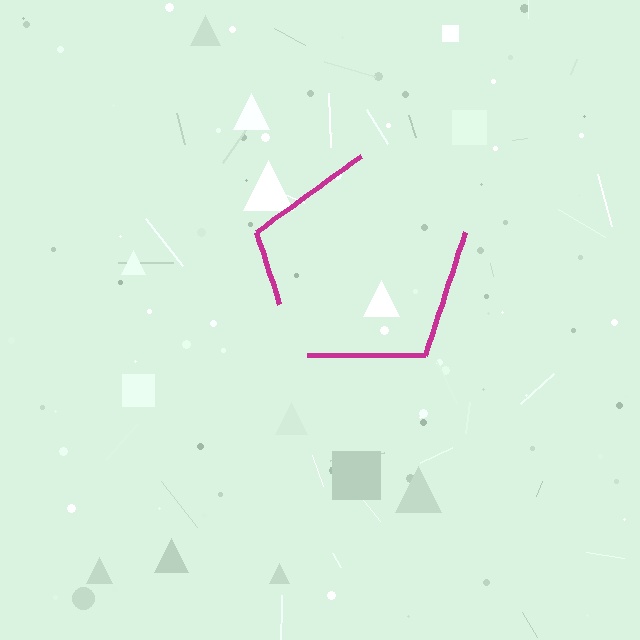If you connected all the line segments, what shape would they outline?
They would outline a pentagon.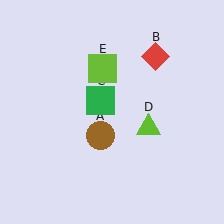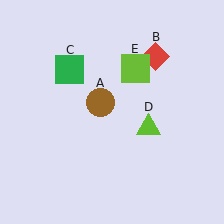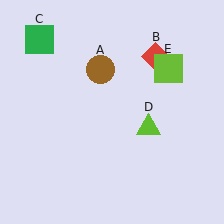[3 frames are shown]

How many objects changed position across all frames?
3 objects changed position: brown circle (object A), green square (object C), lime square (object E).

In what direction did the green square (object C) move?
The green square (object C) moved up and to the left.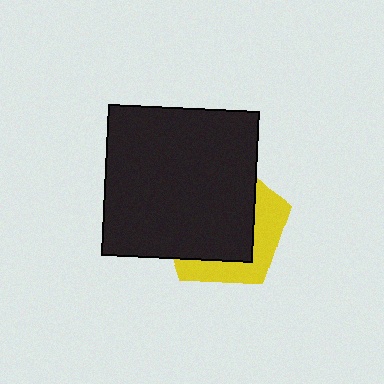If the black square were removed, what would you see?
You would see the complete yellow pentagon.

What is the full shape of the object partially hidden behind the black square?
The partially hidden object is a yellow pentagon.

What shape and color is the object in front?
The object in front is a black square.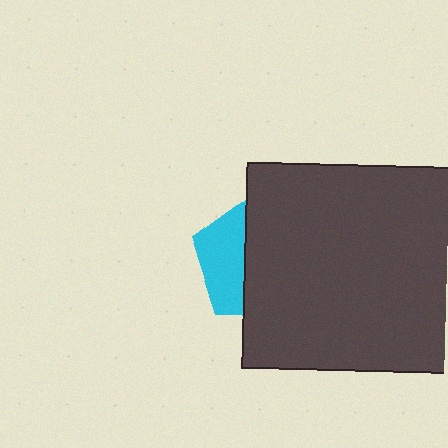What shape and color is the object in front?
The object in front is a dark gray square.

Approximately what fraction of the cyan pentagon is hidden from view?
Roughly 64% of the cyan pentagon is hidden behind the dark gray square.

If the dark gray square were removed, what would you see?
You would see the complete cyan pentagon.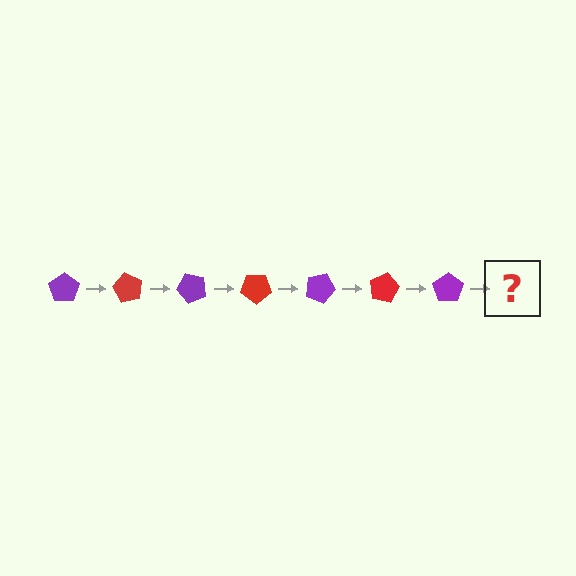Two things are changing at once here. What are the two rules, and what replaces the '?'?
The two rules are that it rotates 60 degrees each step and the color cycles through purple and red. The '?' should be a red pentagon, rotated 420 degrees from the start.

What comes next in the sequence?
The next element should be a red pentagon, rotated 420 degrees from the start.